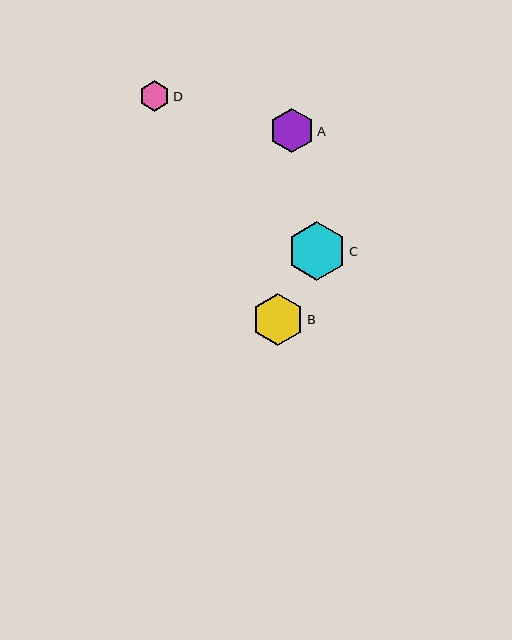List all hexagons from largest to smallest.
From largest to smallest: C, B, A, D.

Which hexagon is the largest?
Hexagon C is the largest with a size of approximately 59 pixels.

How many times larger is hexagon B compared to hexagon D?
Hexagon B is approximately 1.7 times the size of hexagon D.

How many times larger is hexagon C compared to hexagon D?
Hexagon C is approximately 1.9 times the size of hexagon D.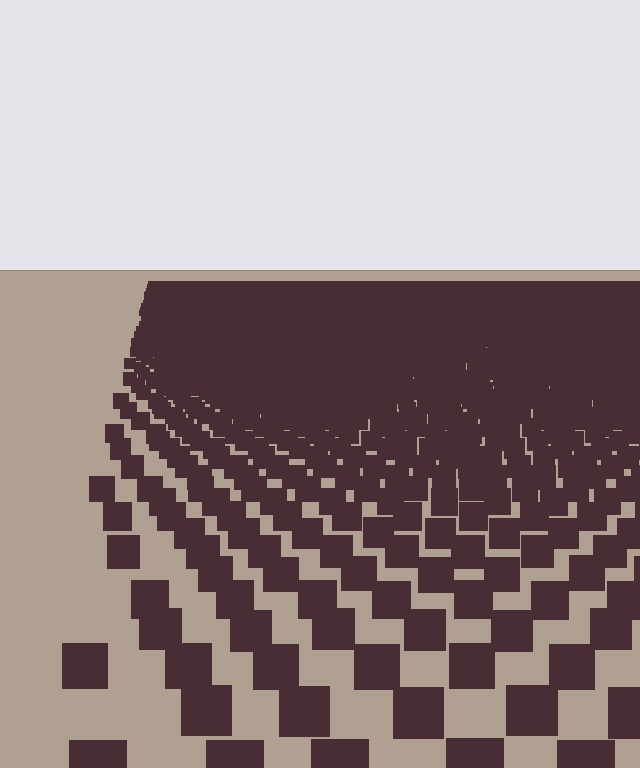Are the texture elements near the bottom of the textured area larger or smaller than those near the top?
Larger. Near the bottom, elements are closer to the viewer and appear at a bigger on-screen size.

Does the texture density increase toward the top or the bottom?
Density increases toward the top.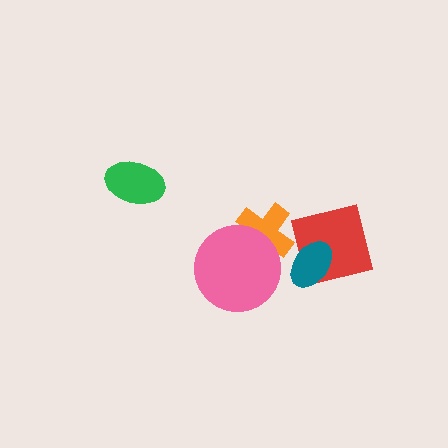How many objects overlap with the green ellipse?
0 objects overlap with the green ellipse.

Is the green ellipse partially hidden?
No, no other shape covers it.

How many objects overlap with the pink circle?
1 object overlaps with the pink circle.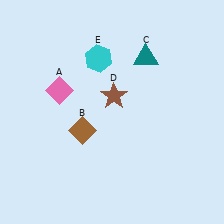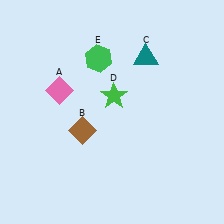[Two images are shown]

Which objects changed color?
D changed from brown to green. E changed from cyan to green.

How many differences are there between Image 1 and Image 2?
There are 2 differences between the two images.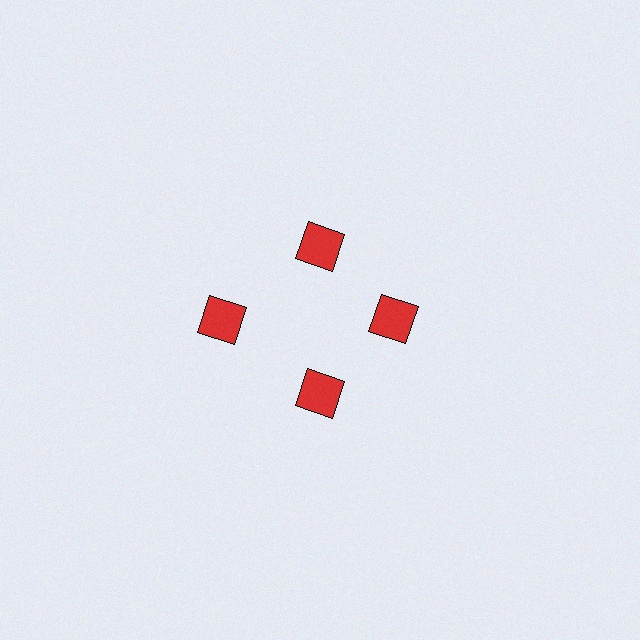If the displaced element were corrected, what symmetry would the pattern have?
It would have 4-fold rotational symmetry — the pattern would map onto itself every 90 degrees.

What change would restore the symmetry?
The symmetry would be restored by moving it inward, back onto the ring so that all 4 squares sit at equal angles and equal distance from the center.